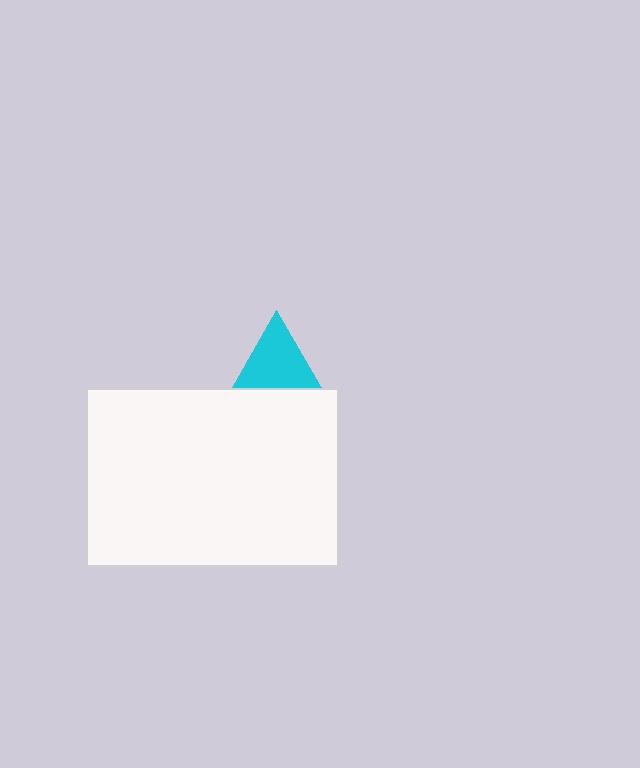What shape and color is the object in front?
The object in front is a white rectangle.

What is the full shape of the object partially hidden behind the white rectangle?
The partially hidden object is a cyan triangle.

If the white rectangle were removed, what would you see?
You would see the complete cyan triangle.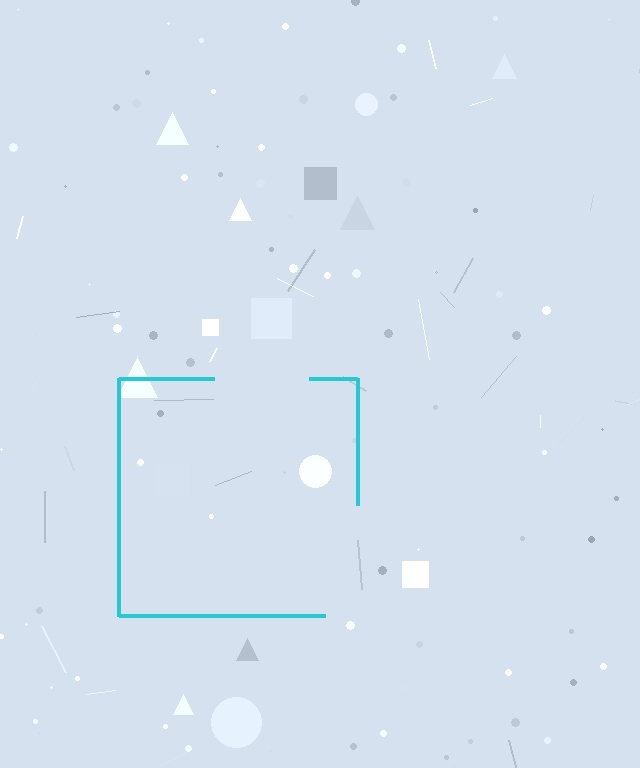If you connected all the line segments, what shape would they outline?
They would outline a square.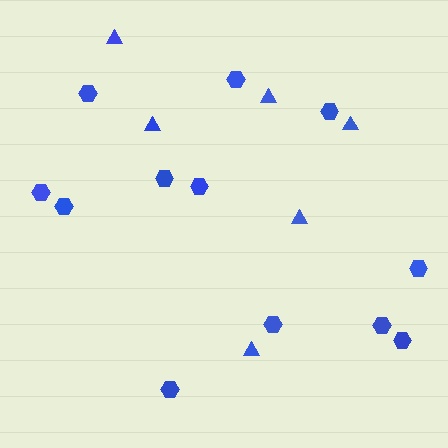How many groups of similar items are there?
There are 2 groups: one group of triangles (6) and one group of hexagons (12).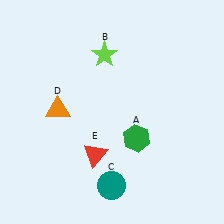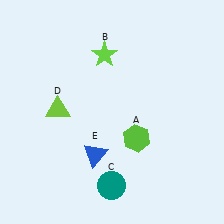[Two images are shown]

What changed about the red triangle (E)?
In Image 1, E is red. In Image 2, it changed to blue.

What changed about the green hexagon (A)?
In Image 1, A is green. In Image 2, it changed to lime.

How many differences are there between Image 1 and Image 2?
There are 3 differences between the two images.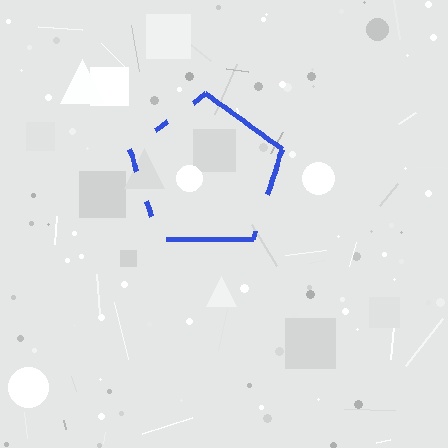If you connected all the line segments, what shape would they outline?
They would outline a pentagon.